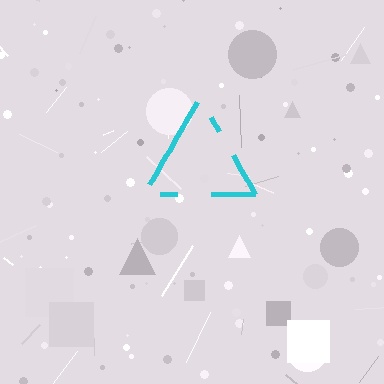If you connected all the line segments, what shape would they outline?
They would outline a triangle.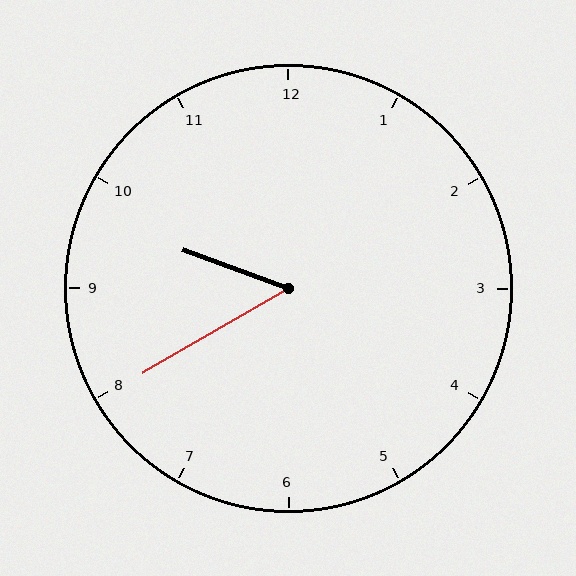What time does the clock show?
9:40.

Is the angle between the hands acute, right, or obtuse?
It is acute.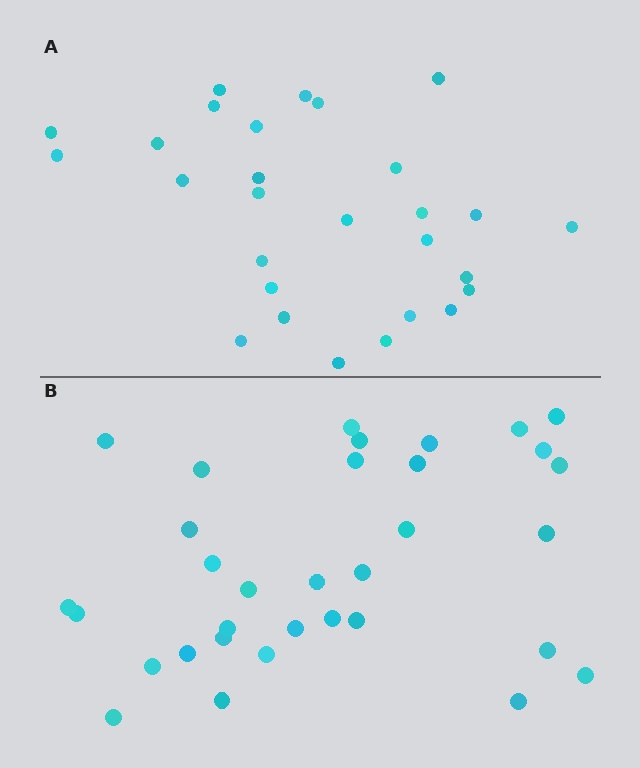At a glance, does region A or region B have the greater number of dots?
Region B (the bottom region) has more dots.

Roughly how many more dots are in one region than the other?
Region B has about 5 more dots than region A.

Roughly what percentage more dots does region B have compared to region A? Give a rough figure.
About 20% more.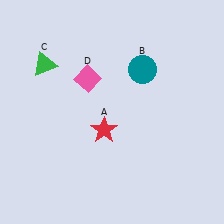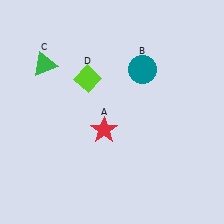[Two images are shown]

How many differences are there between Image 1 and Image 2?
There is 1 difference between the two images.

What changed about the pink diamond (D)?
In Image 1, D is pink. In Image 2, it changed to lime.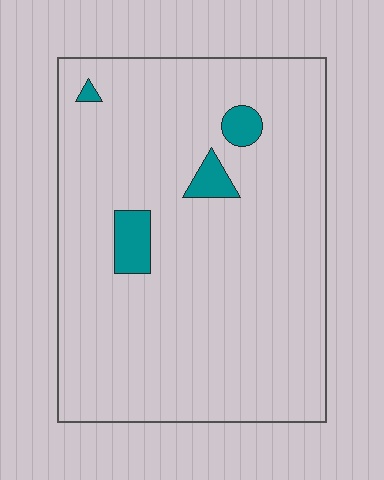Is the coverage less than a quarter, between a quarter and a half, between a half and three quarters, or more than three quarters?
Less than a quarter.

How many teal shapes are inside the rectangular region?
4.